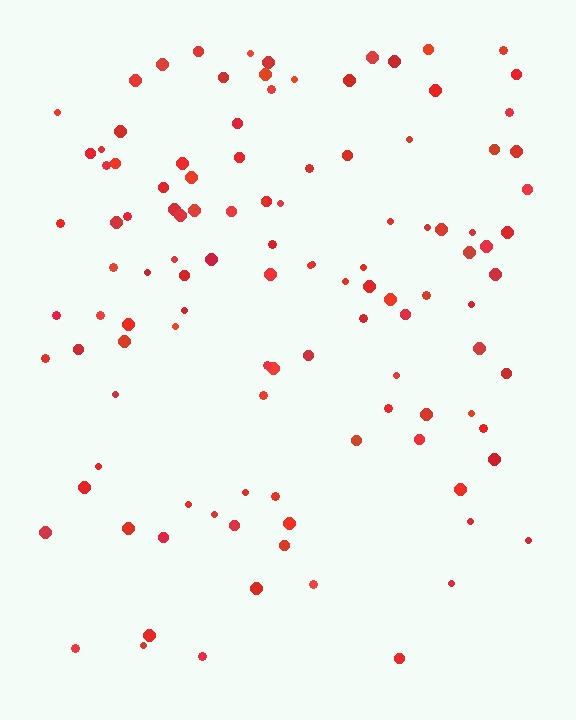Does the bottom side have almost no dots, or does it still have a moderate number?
Still a moderate number, just noticeably fewer than the top.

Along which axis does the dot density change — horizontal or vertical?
Vertical.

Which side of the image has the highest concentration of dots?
The top.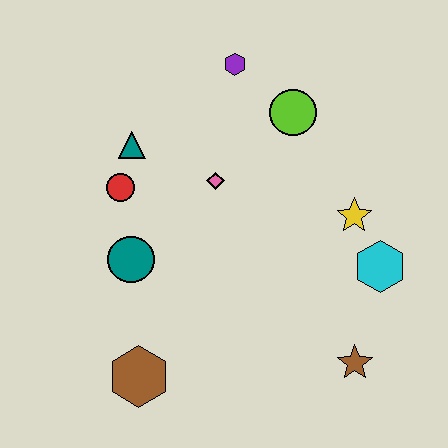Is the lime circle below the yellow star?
No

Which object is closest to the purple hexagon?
The lime circle is closest to the purple hexagon.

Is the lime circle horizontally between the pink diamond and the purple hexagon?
No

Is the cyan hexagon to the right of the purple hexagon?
Yes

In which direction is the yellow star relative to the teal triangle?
The yellow star is to the right of the teal triangle.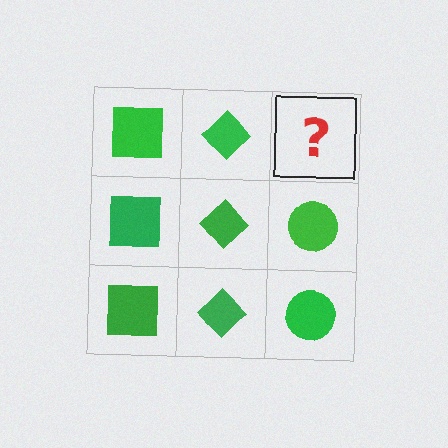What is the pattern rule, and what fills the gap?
The rule is that each column has a consistent shape. The gap should be filled with a green circle.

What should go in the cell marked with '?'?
The missing cell should contain a green circle.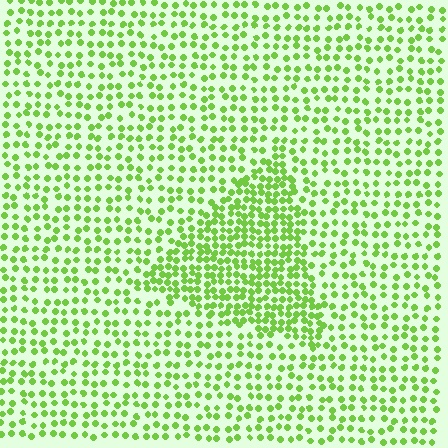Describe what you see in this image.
The image contains small lime elements arranged at two different densities. A triangle-shaped region is visible where the elements are more densely packed than the surrounding area.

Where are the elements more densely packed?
The elements are more densely packed inside the triangle boundary.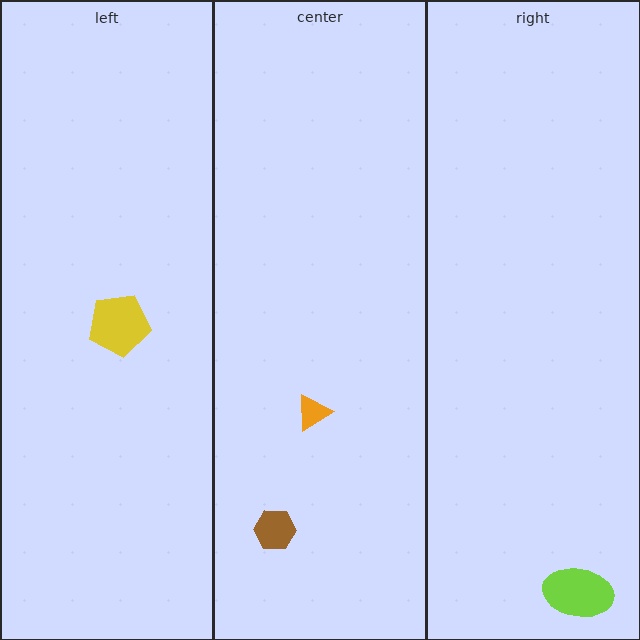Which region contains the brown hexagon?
The center region.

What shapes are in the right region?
The lime ellipse.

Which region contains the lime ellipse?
The right region.